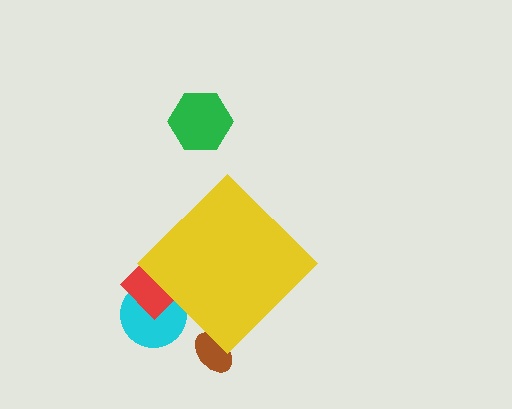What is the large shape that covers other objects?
A yellow diamond.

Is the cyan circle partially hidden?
Yes, the cyan circle is partially hidden behind the yellow diamond.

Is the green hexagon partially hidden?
No, the green hexagon is fully visible.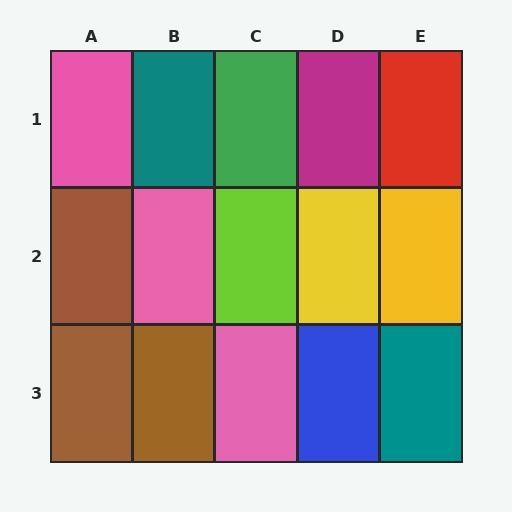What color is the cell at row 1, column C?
Green.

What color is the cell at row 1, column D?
Magenta.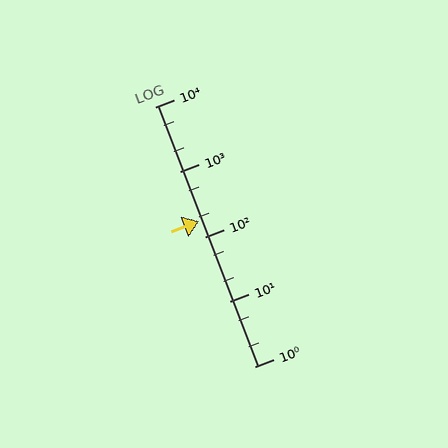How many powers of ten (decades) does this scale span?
The scale spans 4 decades, from 1 to 10000.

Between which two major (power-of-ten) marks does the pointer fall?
The pointer is between 100 and 1000.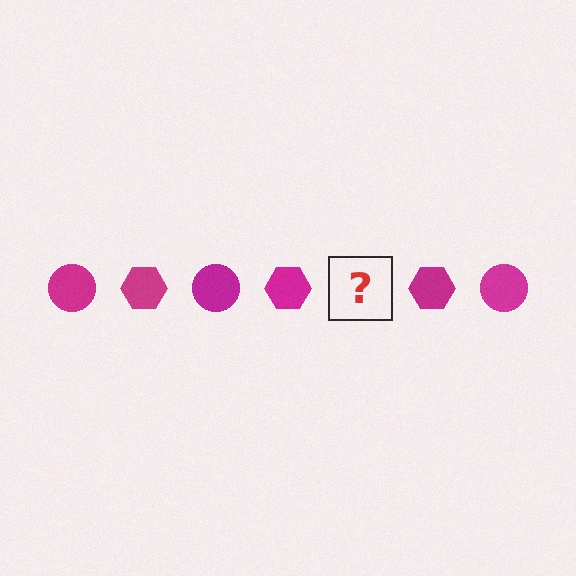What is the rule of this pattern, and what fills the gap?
The rule is that the pattern cycles through circle, hexagon shapes in magenta. The gap should be filled with a magenta circle.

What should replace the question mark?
The question mark should be replaced with a magenta circle.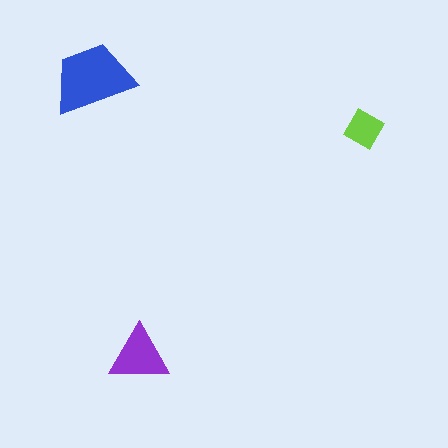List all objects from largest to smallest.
The blue trapezoid, the purple triangle, the lime diamond.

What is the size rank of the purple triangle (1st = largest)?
2nd.